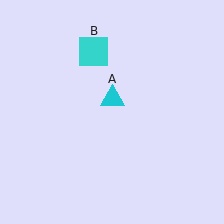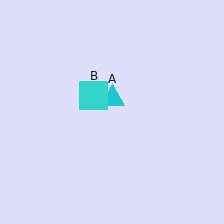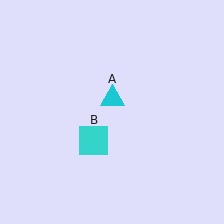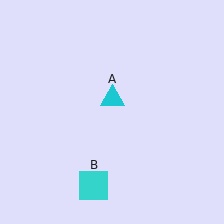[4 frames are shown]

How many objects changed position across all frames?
1 object changed position: cyan square (object B).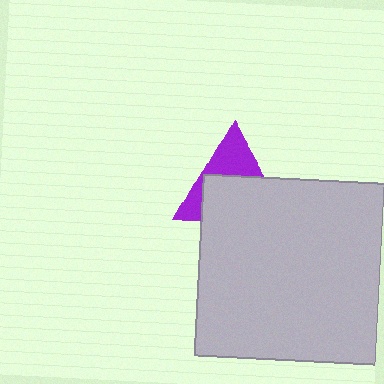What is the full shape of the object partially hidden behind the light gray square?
The partially hidden object is a purple triangle.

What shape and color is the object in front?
The object in front is a light gray square.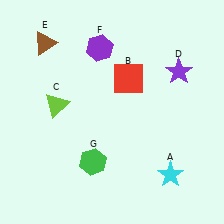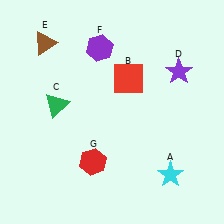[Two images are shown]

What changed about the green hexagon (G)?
In Image 1, G is green. In Image 2, it changed to red.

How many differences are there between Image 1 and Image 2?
There are 2 differences between the two images.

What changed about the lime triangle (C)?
In Image 1, C is lime. In Image 2, it changed to green.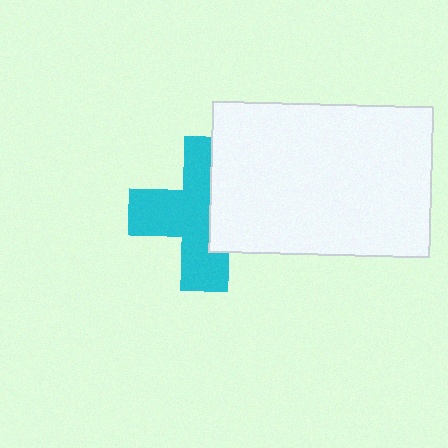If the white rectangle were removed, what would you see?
You would see the complete cyan cross.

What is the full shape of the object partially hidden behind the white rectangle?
The partially hidden object is a cyan cross.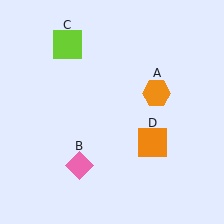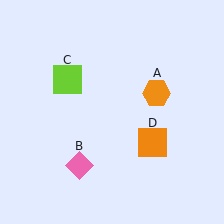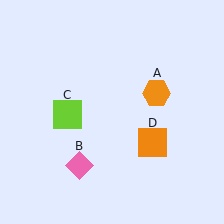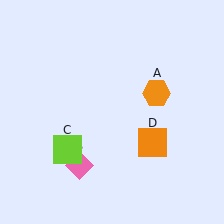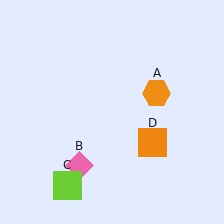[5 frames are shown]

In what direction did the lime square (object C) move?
The lime square (object C) moved down.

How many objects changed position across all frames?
1 object changed position: lime square (object C).